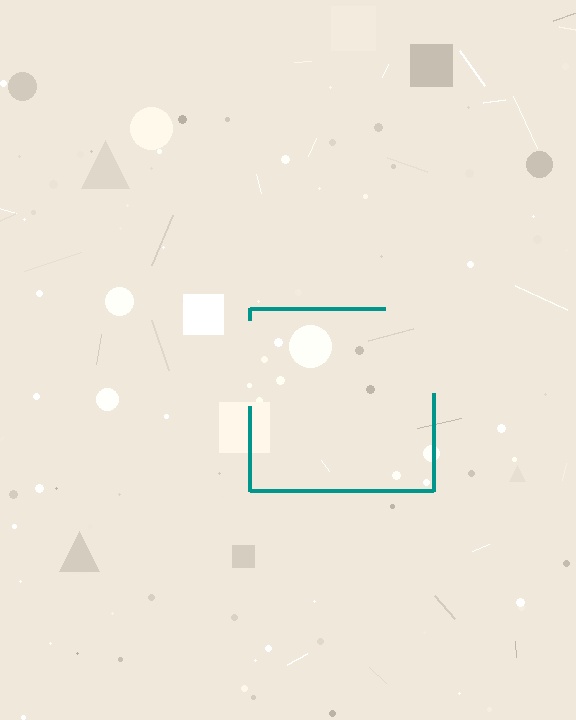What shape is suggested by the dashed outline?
The dashed outline suggests a square.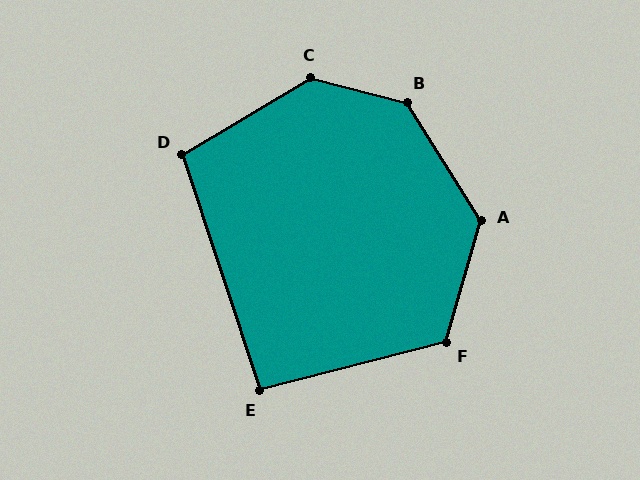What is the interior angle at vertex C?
Approximately 135 degrees (obtuse).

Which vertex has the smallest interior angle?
E, at approximately 94 degrees.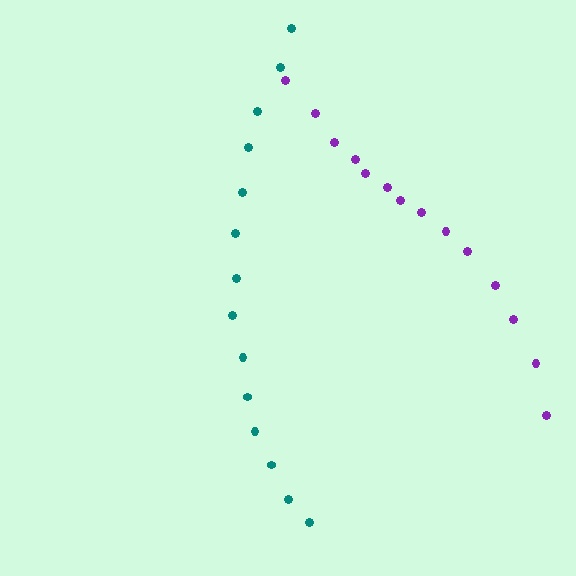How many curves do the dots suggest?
There are 2 distinct paths.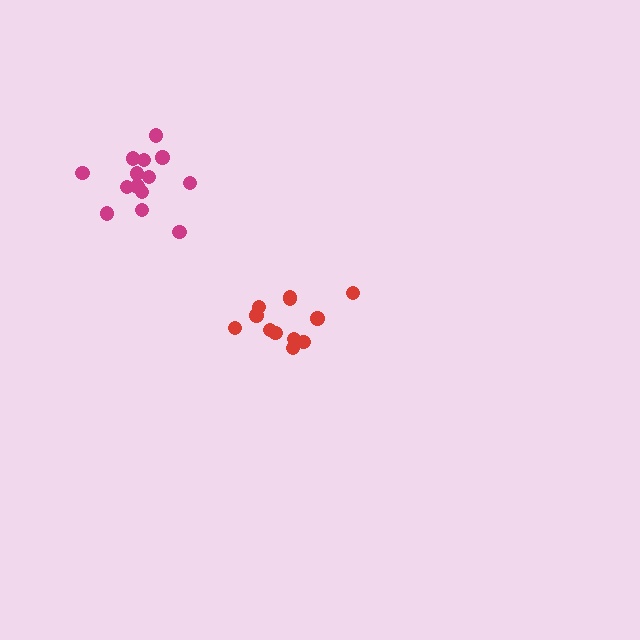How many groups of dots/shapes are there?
There are 2 groups.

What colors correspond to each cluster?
The clusters are colored: magenta, red.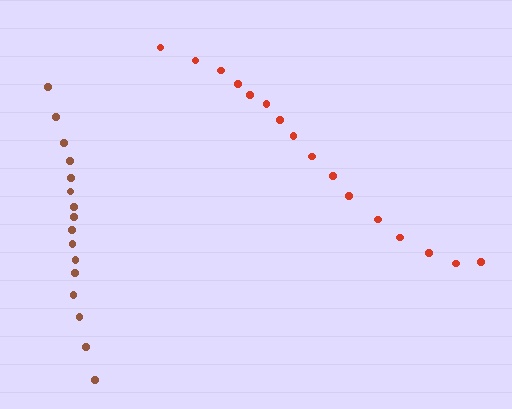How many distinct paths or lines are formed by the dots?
There are 2 distinct paths.